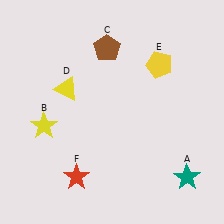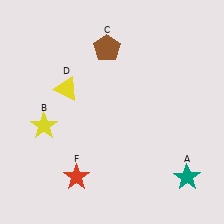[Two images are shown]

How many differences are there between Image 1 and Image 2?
There is 1 difference between the two images.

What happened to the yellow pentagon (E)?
The yellow pentagon (E) was removed in Image 2. It was in the top-right area of Image 1.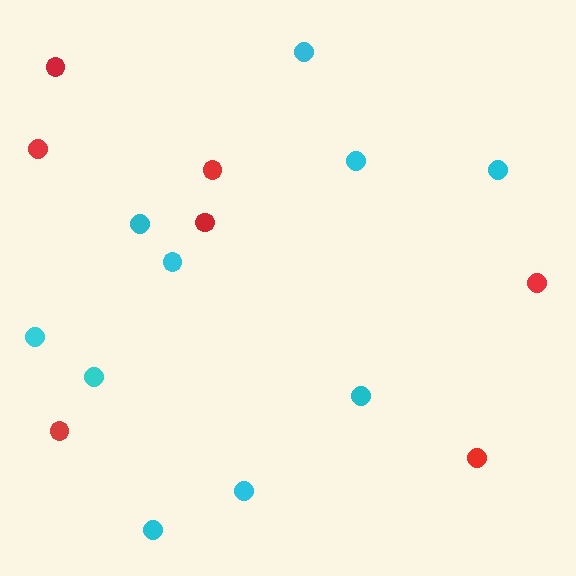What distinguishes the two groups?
There are 2 groups: one group of red circles (7) and one group of cyan circles (10).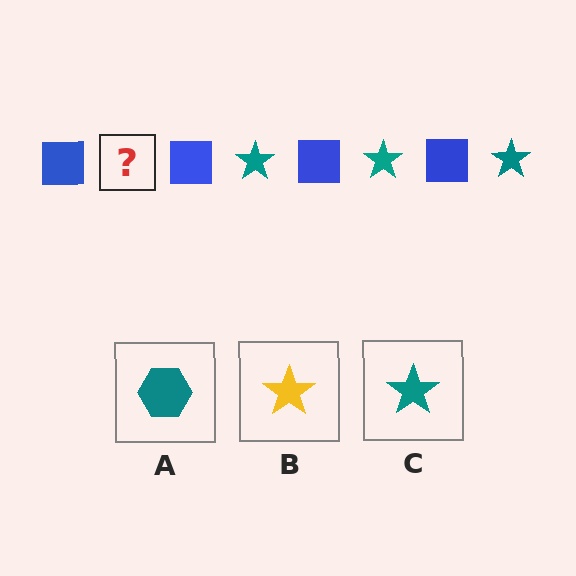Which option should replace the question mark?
Option C.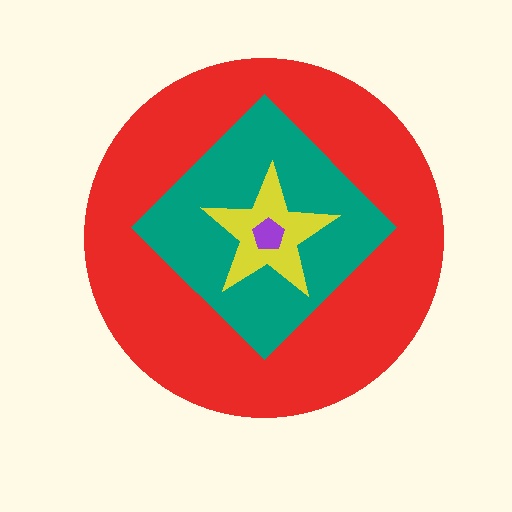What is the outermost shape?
The red circle.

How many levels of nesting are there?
4.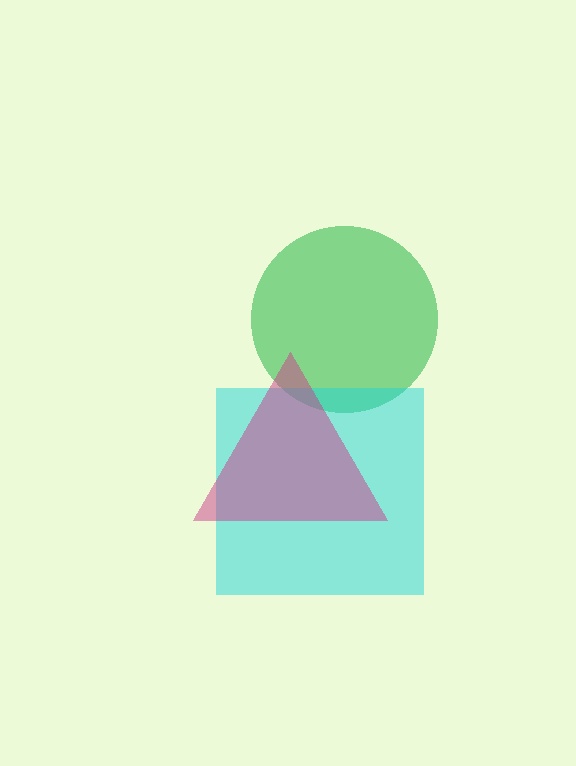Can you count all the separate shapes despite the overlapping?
Yes, there are 3 separate shapes.